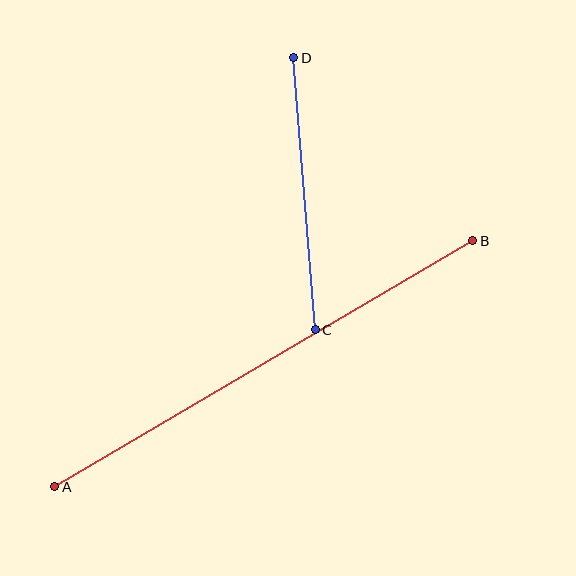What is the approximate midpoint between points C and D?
The midpoint is at approximately (305, 194) pixels.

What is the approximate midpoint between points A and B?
The midpoint is at approximately (264, 364) pixels.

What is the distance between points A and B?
The distance is approximately 485 pixels.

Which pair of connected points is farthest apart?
Points A and B are farthest apart.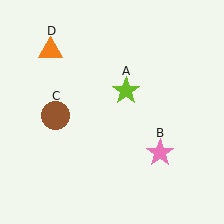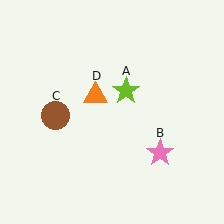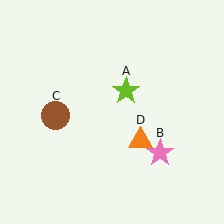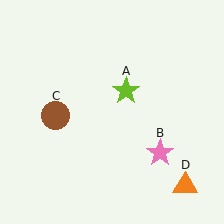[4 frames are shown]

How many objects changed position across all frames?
1 object changed position: orange triangle (object D).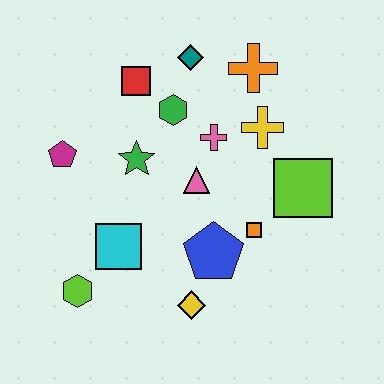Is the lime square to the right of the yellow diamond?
Yes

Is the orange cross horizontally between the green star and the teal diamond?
No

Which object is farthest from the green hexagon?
The lime hexagon is farthest from the green hexagon.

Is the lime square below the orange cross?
Yes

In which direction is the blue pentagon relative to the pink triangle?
The blue pentagon is below the pink triangle.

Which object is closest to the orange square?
The blue pentagon is closest to the orange square.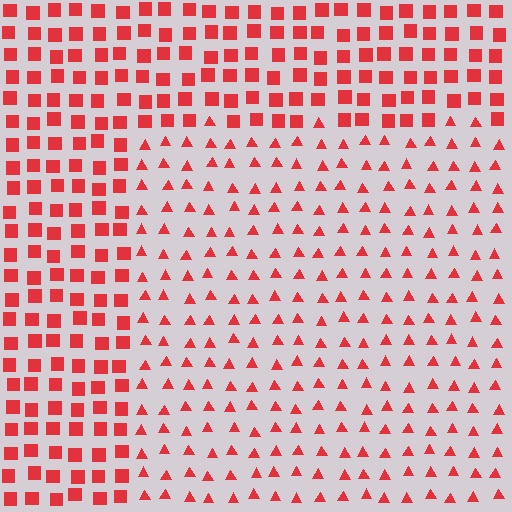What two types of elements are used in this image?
The image uses triangles inside the rectangle region and squares outside it.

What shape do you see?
I see a rectangle.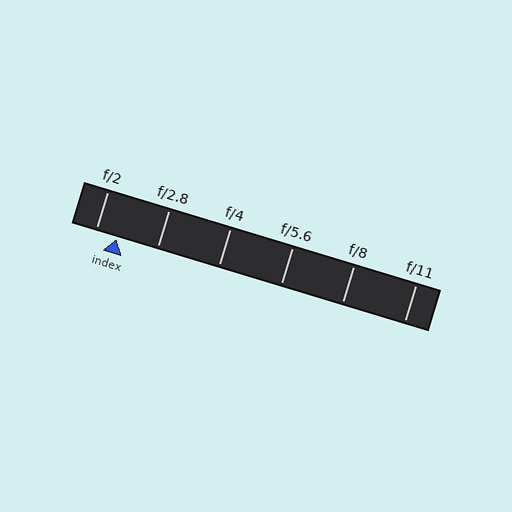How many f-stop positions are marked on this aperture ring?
There are 6 f-stop positions marked.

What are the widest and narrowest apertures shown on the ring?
The widest aperture shown is f/2 and the narrowest is f/11.